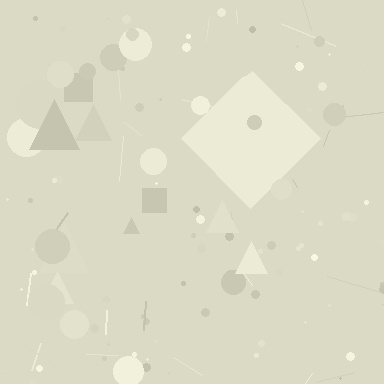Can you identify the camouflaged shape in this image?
The camouflaged shape is a diamond.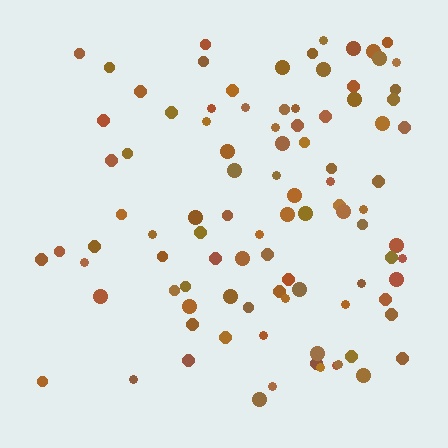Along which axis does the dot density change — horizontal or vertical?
Horizontal.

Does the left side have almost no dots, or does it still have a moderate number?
Still a moderate number, just noticeably fewer than the right.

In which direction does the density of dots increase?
From left to right, with the right side densest.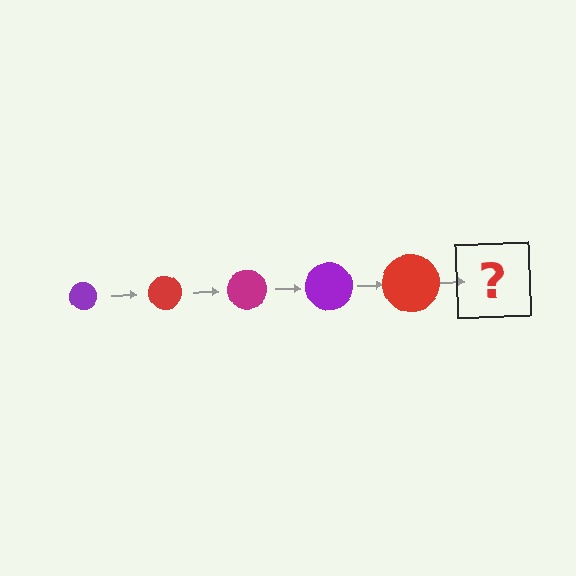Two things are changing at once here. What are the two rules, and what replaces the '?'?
The two rules are that the circle grows larger each step and the color cycles through purple, red, and magenta. The '?' should be a magenta circle, larger than the previous one.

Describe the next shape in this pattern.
It should be a magenta circle, larger than the previous one.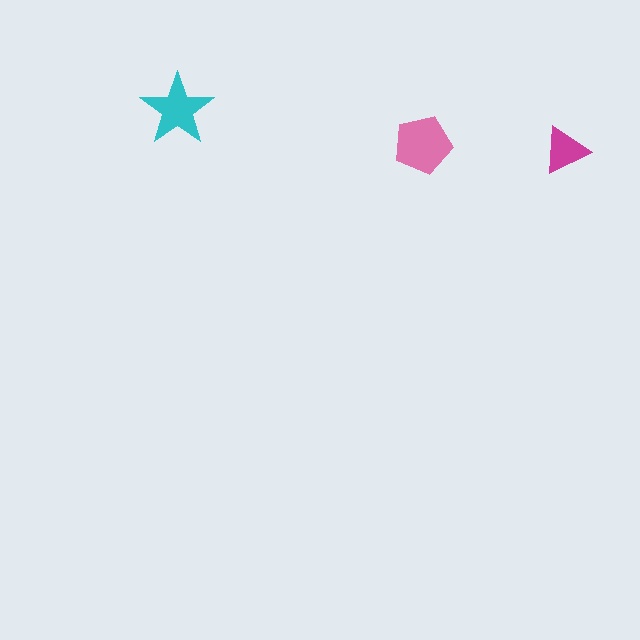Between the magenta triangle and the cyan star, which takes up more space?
The cyan star.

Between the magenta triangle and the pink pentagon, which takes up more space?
The pink pentagon.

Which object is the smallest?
The magenta triangle.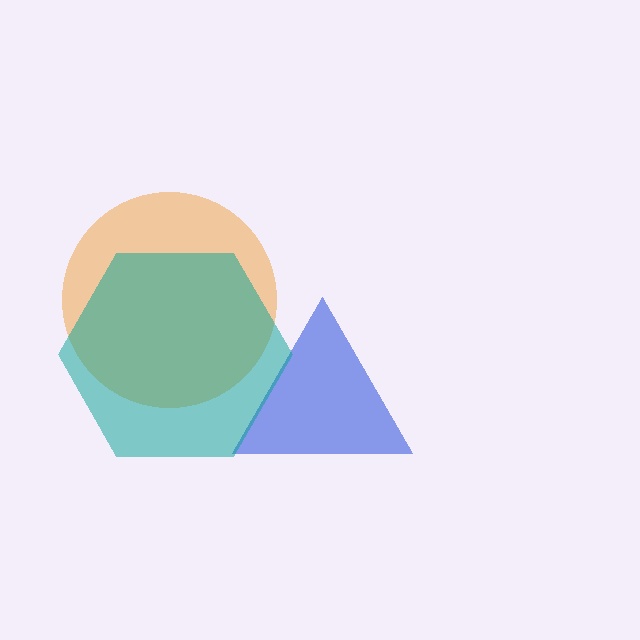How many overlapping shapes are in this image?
There are 3 overlapping shapes in the image.